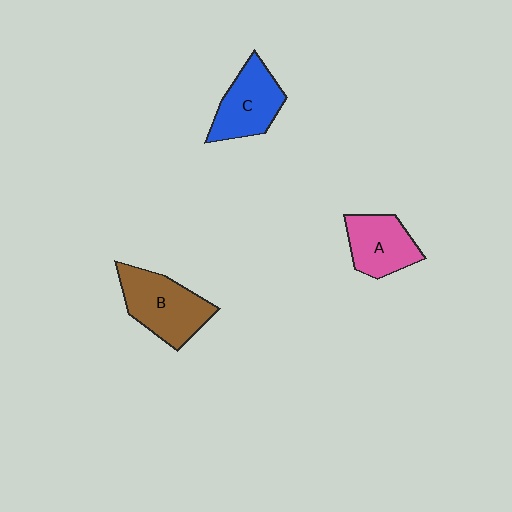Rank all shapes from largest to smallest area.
From largest to smallest: B (brown), C (blue), A (pink).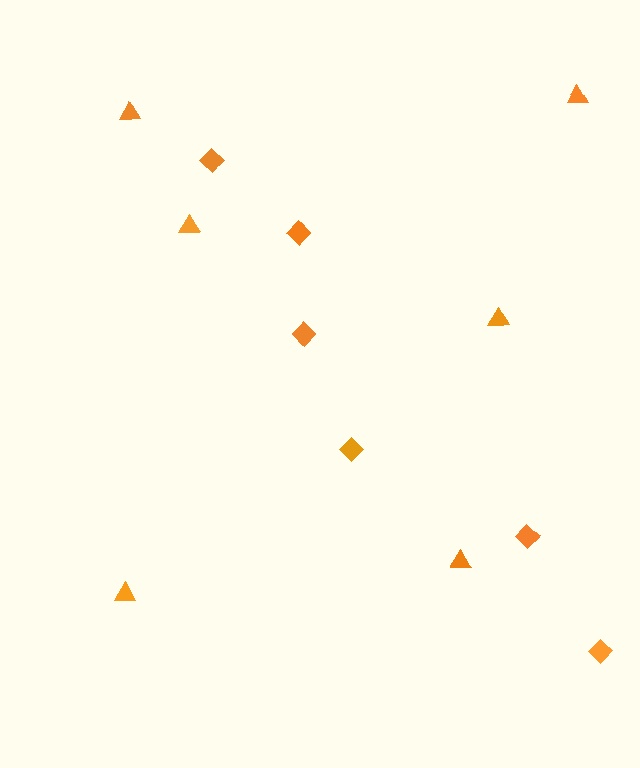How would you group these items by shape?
There are 2 groups: one group of diamonds (6) and one group of triangles (6).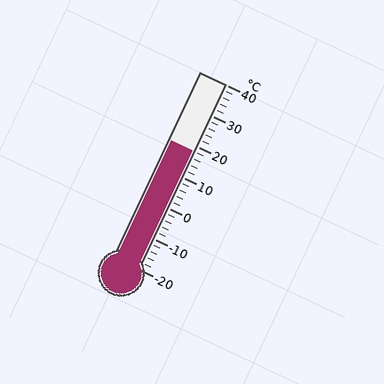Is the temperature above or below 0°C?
The temperature is above 0°C.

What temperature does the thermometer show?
The thermometer shows approximately 18°C.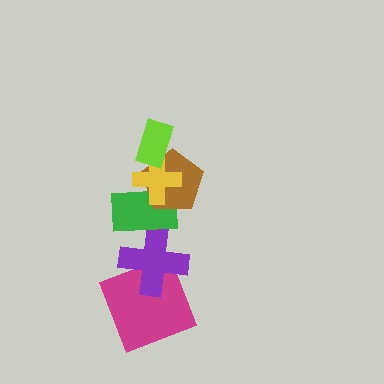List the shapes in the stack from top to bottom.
From top to bottom: the lime rectangle, the yellow cross, the brown pentagon, the green rectangle, the purple cross, the magenta square.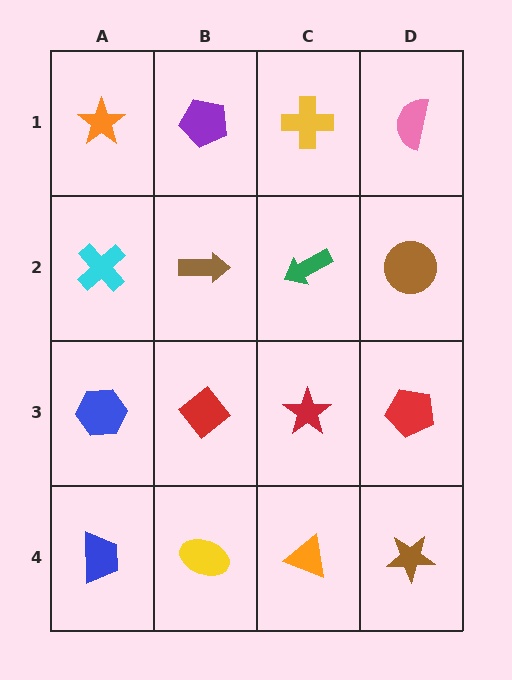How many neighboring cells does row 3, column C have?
4.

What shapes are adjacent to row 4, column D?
A red pentagon (row 3, column D), an orange triangle (row 4, column C).